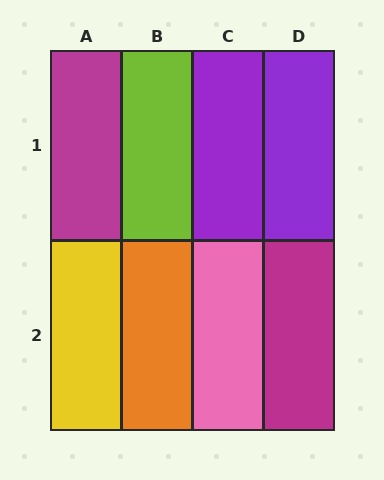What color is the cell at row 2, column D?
Magenta.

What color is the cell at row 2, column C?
Pink.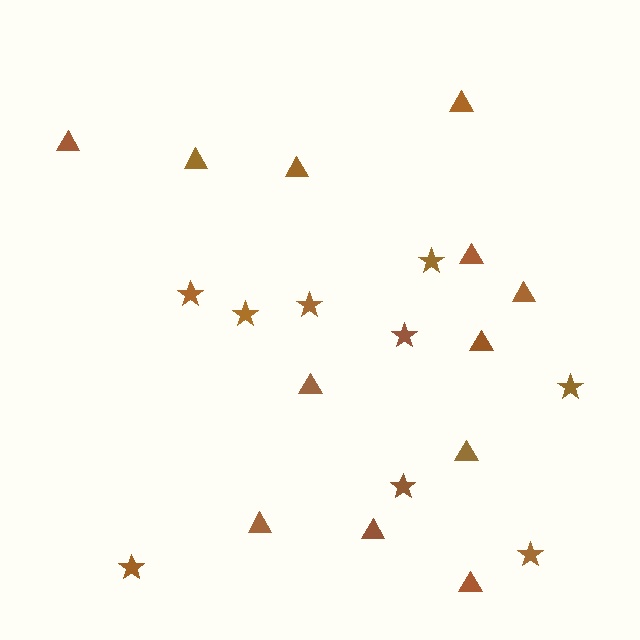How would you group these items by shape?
There are 2 groups: one group of triangles (12) and one group of stars (9).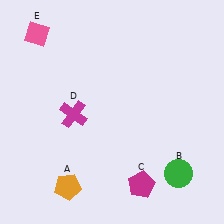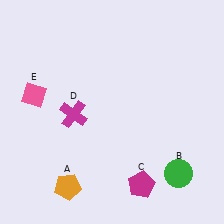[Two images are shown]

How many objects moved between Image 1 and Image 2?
1 object moved between the two images.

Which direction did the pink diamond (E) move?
The pink diamond (E) moved down.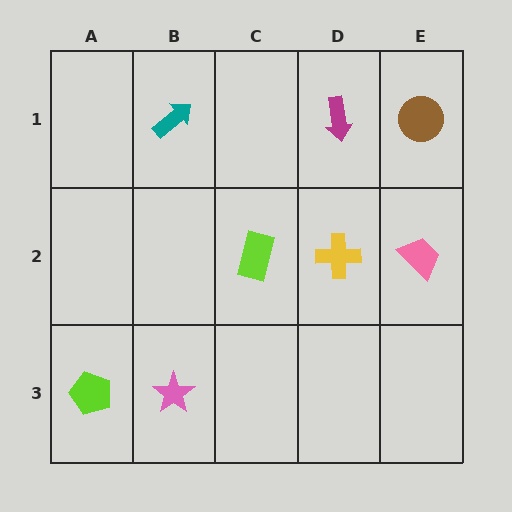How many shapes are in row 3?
2 shapes.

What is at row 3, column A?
A lime pentagon.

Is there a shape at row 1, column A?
No, that cell is empty.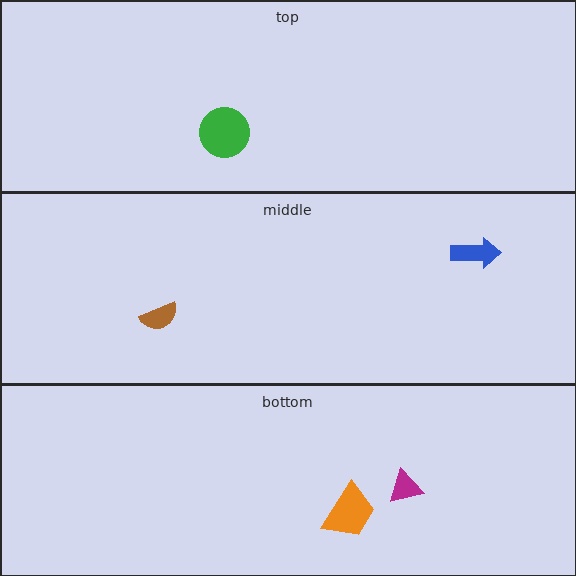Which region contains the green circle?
The top region.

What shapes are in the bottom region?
The magenta triangle, the orange trapezoid.